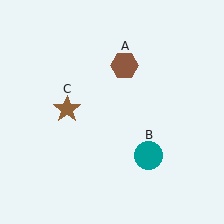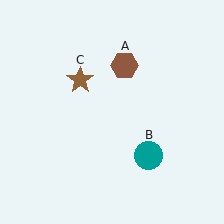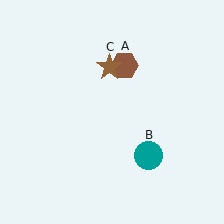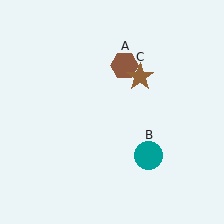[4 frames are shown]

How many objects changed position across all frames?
1 object changed position: brown star (object C).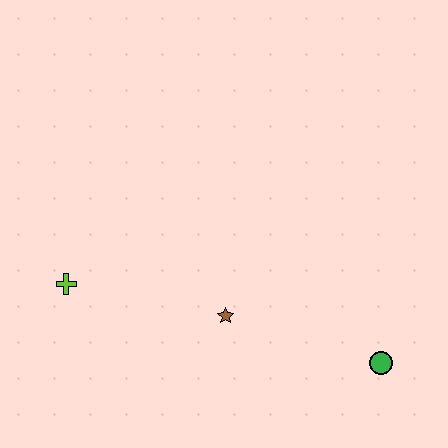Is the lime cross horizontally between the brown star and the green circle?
No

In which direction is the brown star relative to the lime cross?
The brown star is to the right of the lime cross.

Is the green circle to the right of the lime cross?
Yes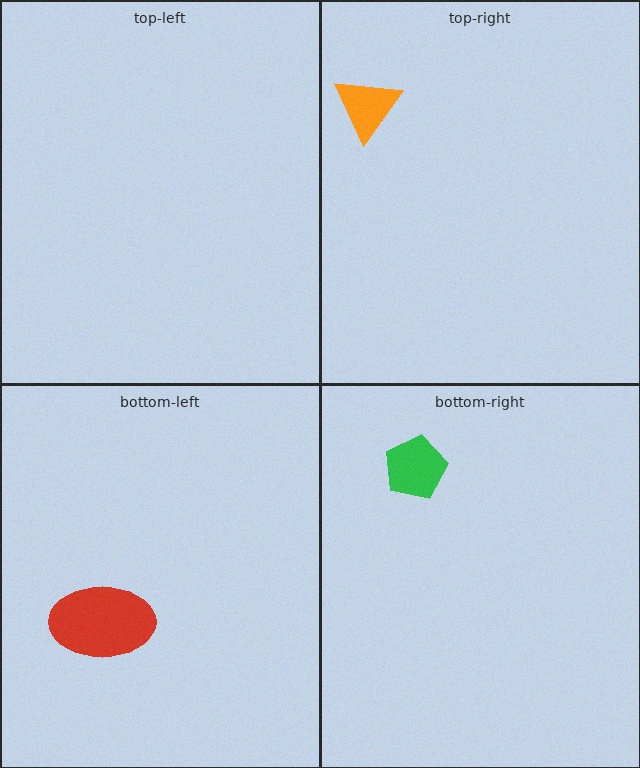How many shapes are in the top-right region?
1.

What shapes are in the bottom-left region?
The red ellipse.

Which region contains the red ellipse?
The bottom-left region.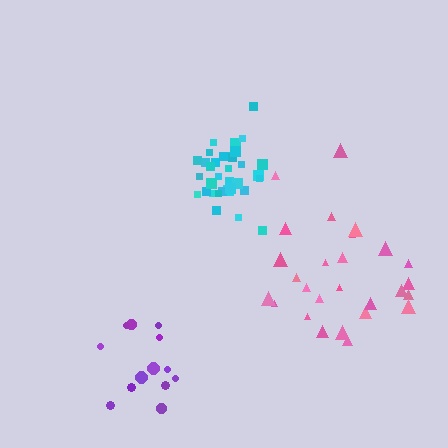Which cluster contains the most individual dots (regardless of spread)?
Cyan (34).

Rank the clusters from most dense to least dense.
cyan, purple, pink.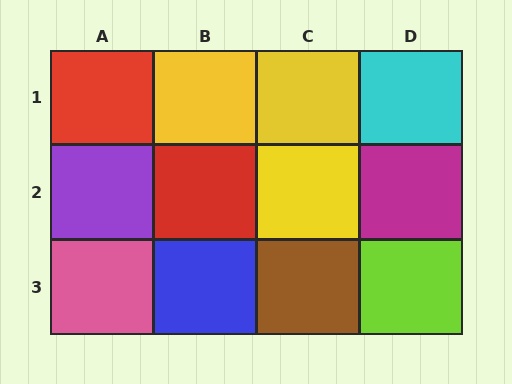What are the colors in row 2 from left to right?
Purple, red, yellow, magenta.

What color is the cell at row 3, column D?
Lime.